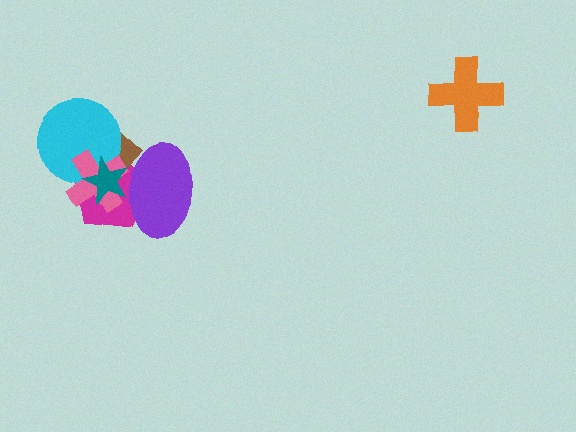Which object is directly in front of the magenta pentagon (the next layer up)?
The brown diamond is directly in front of the magenta pentagon.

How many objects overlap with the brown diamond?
5 objects overlap with the brown diamond.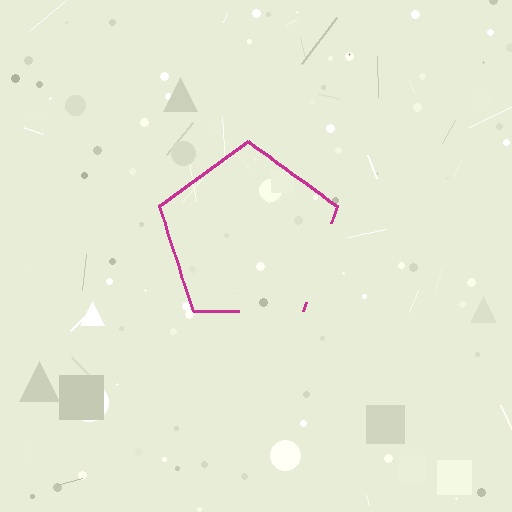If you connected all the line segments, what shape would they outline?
They would outline a pentagon.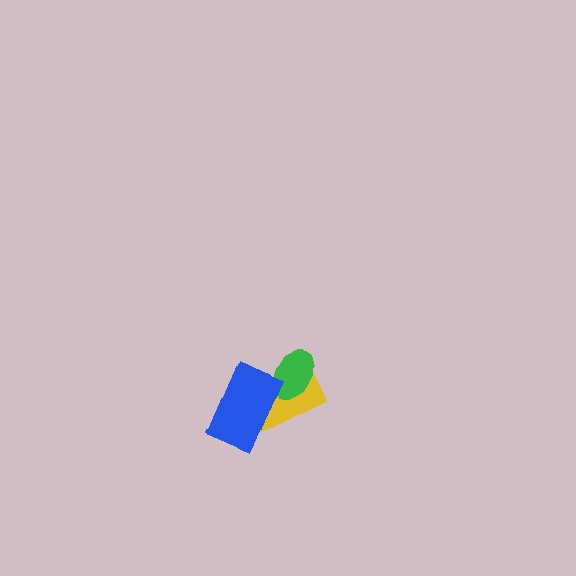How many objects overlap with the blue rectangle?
2 objects overlap with the blue rectangle.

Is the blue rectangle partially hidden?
No, no other shape covers it.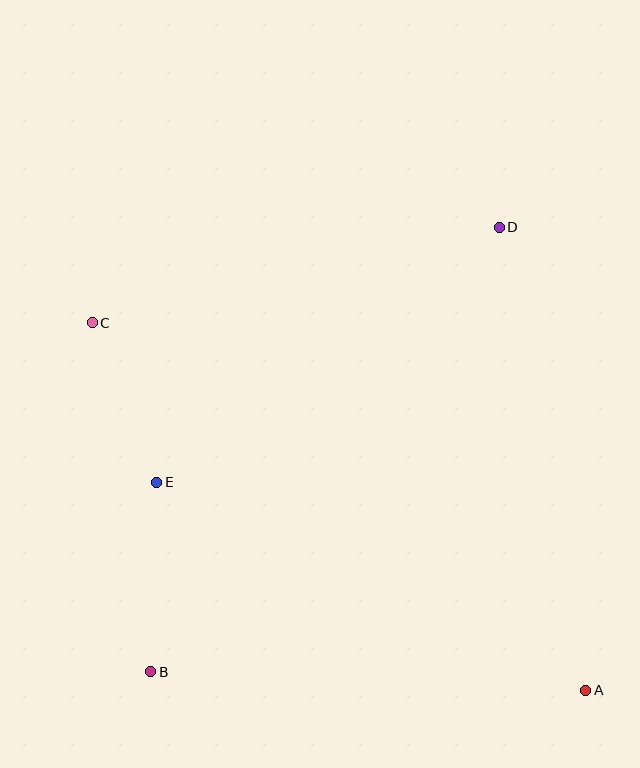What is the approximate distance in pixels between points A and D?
The distance between A and D is approximately 471 pixels.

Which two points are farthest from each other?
Points A and C are farthest from each other.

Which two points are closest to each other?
Points C and E are closest to each other.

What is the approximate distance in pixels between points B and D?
The distance between B and D is approximately 565 pixels.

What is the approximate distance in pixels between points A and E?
The distance between A and E is approximately 477 pixels.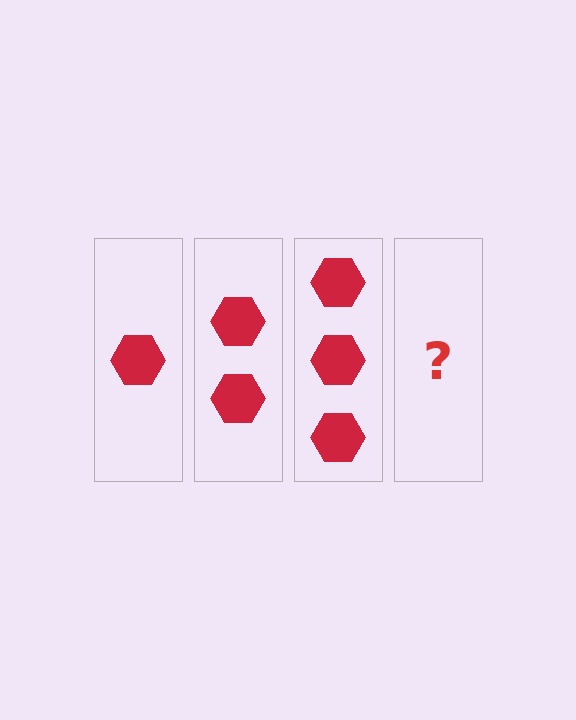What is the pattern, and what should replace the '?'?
The pattern is that each step adds one more hexagon. The '?' should be 4 hexagons.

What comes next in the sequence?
The next element should be 4 hexagons.